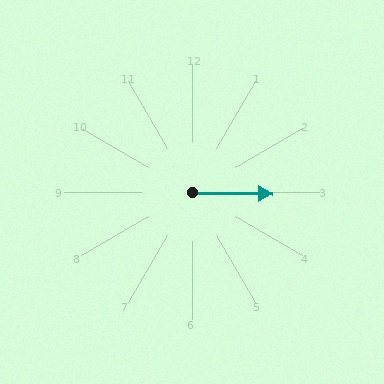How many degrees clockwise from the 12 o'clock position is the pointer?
Approximately 91 degrees.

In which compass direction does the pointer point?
East.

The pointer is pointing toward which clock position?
Roughly 3 o'clock.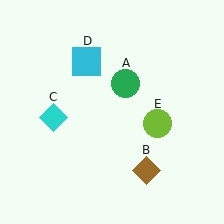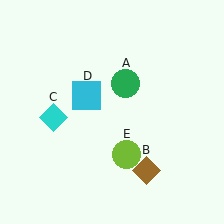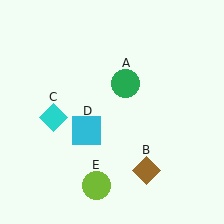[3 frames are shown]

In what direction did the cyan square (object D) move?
The cyan square (object D) moved down.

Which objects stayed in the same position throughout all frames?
Green circle (object A) and brown diamond (object B) and cyan diamond (object C) remained stationary.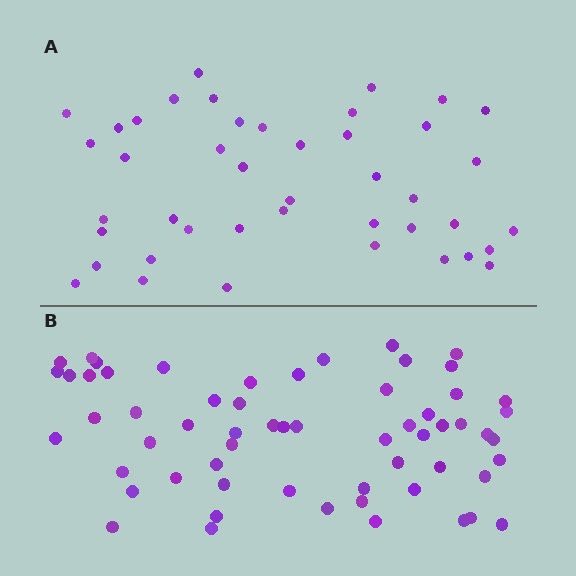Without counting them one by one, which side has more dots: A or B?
Region B (the bottom region) has more dots.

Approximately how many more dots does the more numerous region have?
Region B has approximately 15 more dots than region A.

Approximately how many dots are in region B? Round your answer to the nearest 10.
About 60 dots.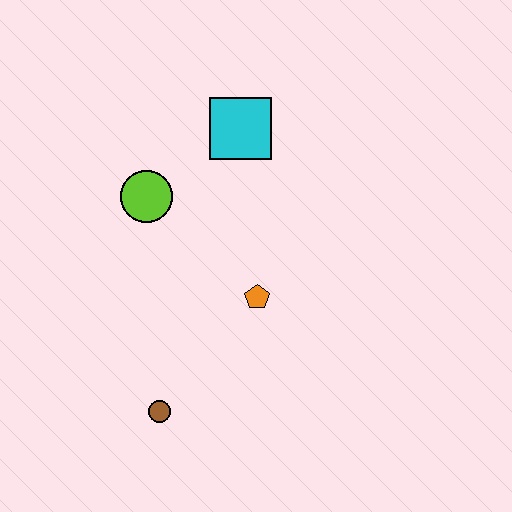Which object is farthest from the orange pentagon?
The cyan square is farthest from the orange pentagon.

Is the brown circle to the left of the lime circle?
No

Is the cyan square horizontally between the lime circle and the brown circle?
No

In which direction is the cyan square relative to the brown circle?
The cyan square is above the brown circle.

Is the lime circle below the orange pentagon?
No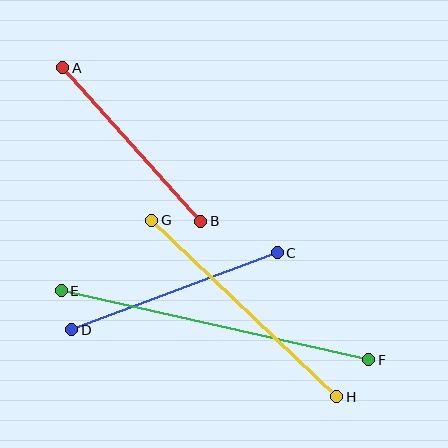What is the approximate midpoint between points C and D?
The midpoint is at approximately (175, 291) pixels.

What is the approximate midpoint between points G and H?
The midpoint is at approximately (244, 309) pixels.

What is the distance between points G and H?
The distance is approximately 256 pixels.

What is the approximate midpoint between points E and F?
The midpoint is at approximately (215, 325) pixels.